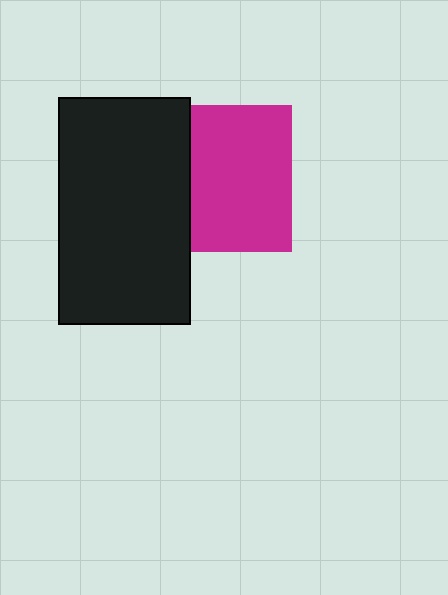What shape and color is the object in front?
The object in front is a black rectangle.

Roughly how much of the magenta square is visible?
Most of it is visible (roughly 68%).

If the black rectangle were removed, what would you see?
You would see the complete magenta square.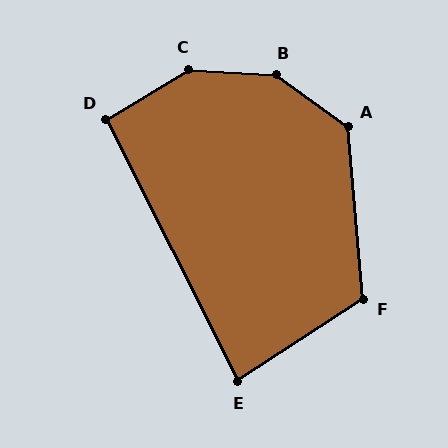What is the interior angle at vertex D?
Approximately 94 degrees (approximately right).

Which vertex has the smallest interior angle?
E, at approximately 83 degrees.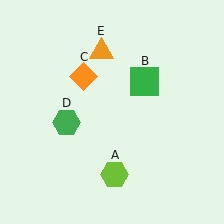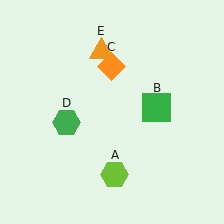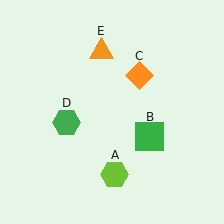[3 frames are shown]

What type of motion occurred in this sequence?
The green square (object B), orange diamond (object C) rotated clockwise around the center of the scene.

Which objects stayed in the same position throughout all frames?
Lime hexagon (object A) and green hexagon (object D) and orange triangle (object E) remained stationary.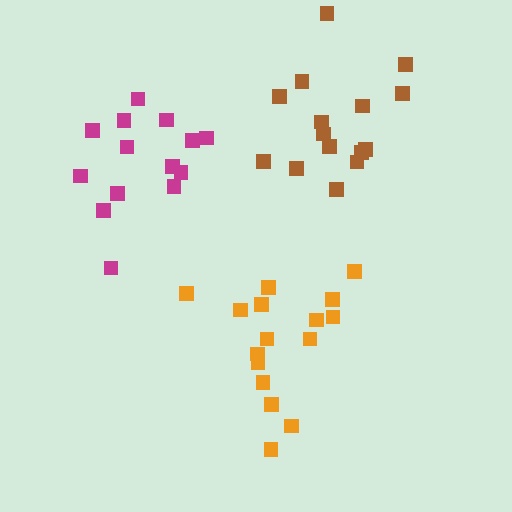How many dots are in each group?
Group 1: 14 dots, Group 2: 15 dots, Group 3: 16 dots (45 total).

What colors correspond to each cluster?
The clusters are colored: magenta, brown, orange.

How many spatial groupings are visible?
There are 3 spatial groupings.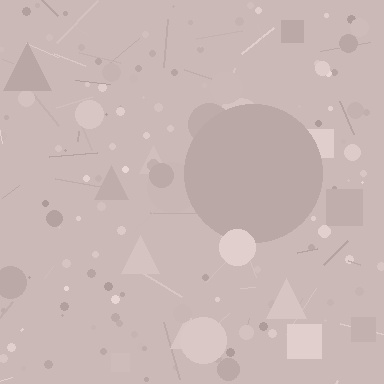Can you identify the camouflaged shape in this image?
The camouflaged shape is a circle.